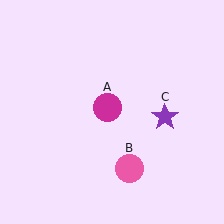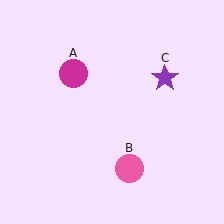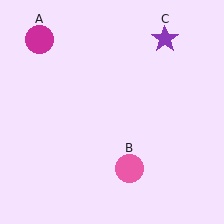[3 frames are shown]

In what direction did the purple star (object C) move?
The purple star (object C) moved up.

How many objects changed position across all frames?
2 objects changed position: magenta circle (object A), purple star (object C).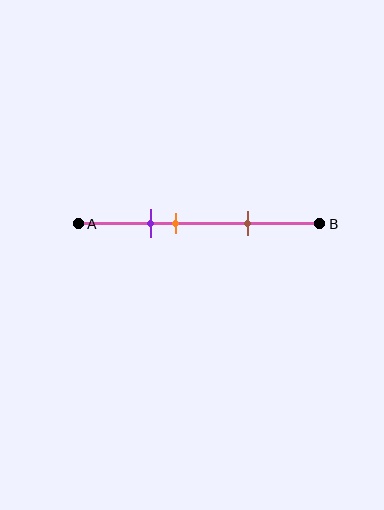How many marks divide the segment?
There are 3 marks dividing the segment.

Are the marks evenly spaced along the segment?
No, the marks are not evenly spaced.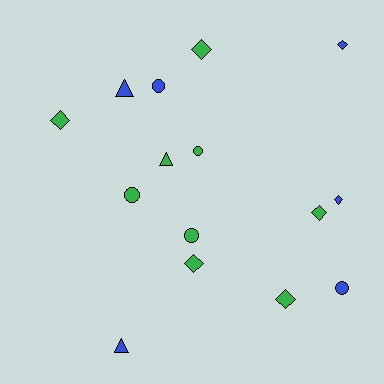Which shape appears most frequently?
Diamond, with 7 objects.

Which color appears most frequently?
Green, with 9 objects.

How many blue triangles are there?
There are 2 blue triangles.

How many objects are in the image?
There are 15 objects.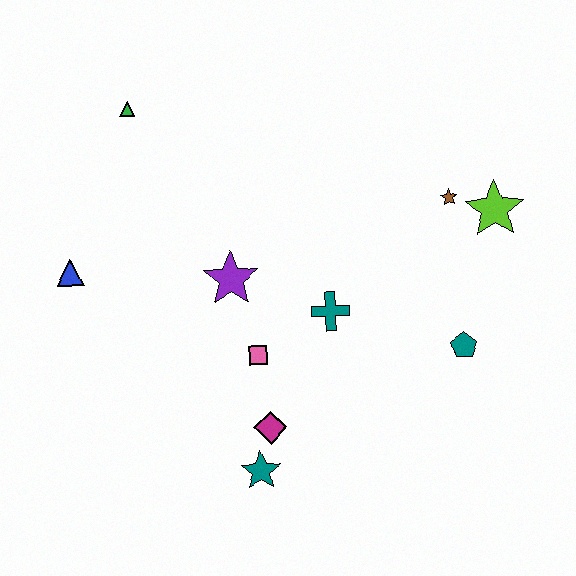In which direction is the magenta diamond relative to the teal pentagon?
The magenta diamond is to the left of the teal pentagon.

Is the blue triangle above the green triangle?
No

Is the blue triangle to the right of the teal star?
No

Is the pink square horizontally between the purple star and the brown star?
Yes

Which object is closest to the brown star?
The lime star is closest to the brown star.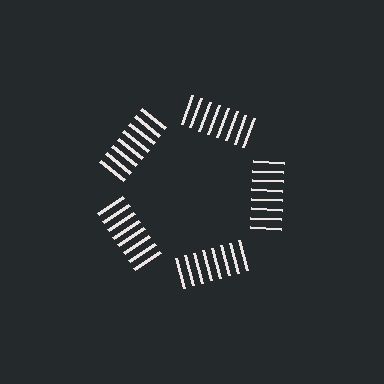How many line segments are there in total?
40 — 8 along each of the 5 edges.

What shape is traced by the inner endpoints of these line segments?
An illusory pentagon — the line segments terminate on its edges but no continuous stroke is drawn.